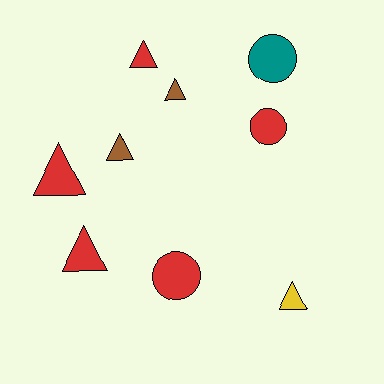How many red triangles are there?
There are 3 red triangles.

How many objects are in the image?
There are 9 objects.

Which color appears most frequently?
Red, with 5 objects.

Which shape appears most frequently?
Triangle, with 6 objects.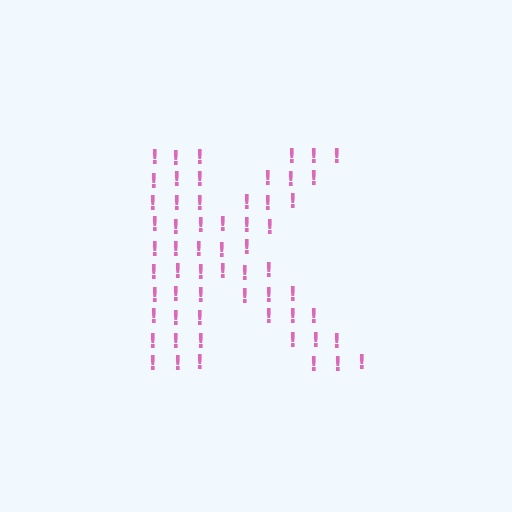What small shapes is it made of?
It is made of small exclamation marks.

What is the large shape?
The large shape is the letter K.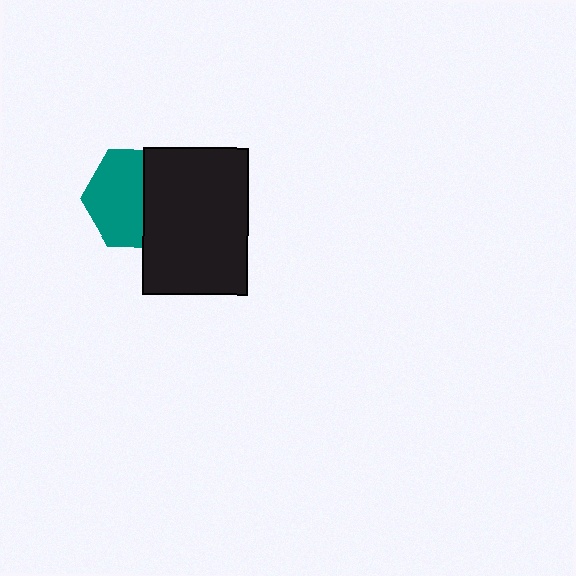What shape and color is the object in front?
The object in front is a black rectangle.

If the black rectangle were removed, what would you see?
You would see the complete teal hexagon.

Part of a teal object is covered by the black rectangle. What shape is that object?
It is a hexagon.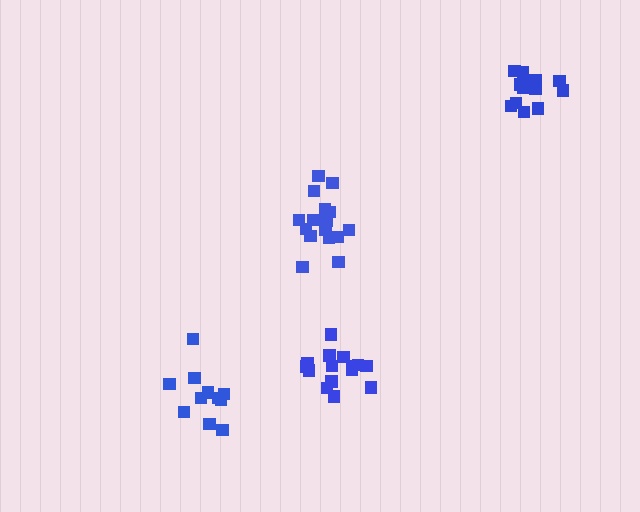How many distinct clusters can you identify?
There are 4 distinct clusters.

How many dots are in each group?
Group 1: 16 dots, Group 2: 11 dots, Group 3: 14 dots, Group 4: 15 dots (56 total).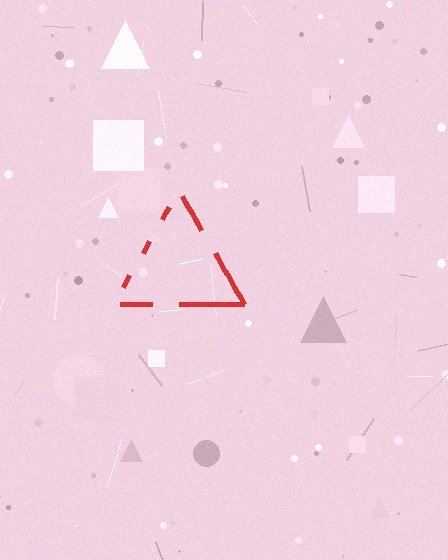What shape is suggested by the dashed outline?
The dashed outline suggests a triangle.